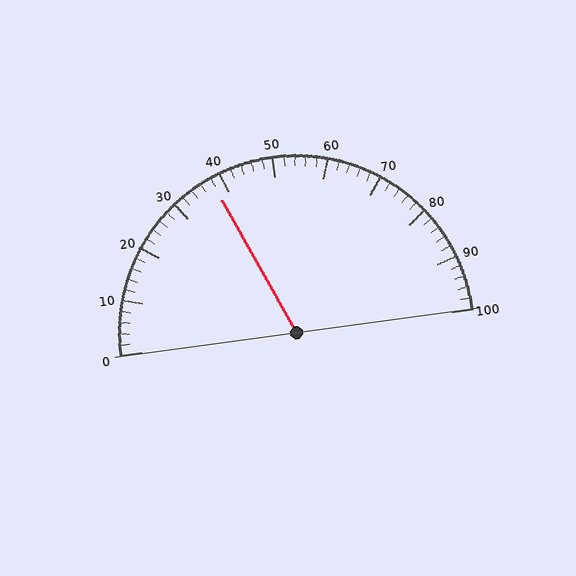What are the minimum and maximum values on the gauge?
The gauge ranges from 0 to 100.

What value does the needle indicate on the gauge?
The needle indicates approximately 38.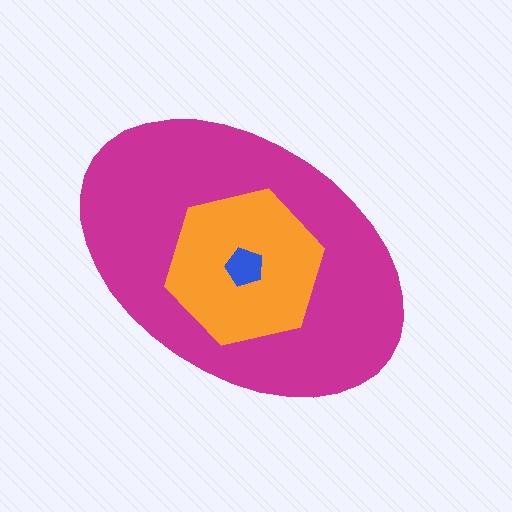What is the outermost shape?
The magenta ellipse.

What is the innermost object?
The blue pentagon.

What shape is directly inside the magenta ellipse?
The orange hexagon.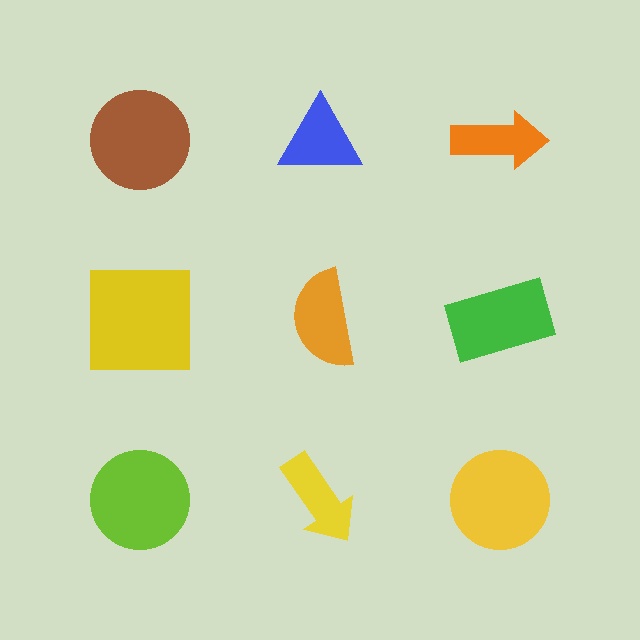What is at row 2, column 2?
An orange semicircle.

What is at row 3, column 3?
A yellow circle.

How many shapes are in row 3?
3 shapes.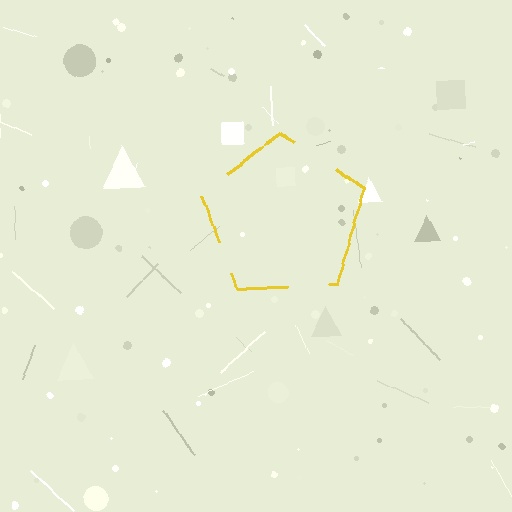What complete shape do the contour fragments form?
The contour fragments form a pentagon.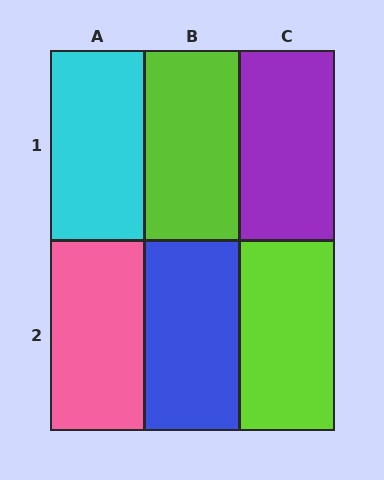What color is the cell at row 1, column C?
Purple.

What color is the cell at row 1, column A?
Cyan.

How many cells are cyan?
1 cell is cyan.